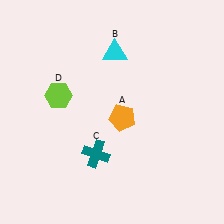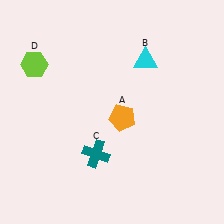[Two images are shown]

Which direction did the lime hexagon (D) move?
The lime hexagon (D) moved up.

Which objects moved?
The objects that moved are: the cyan triangle (B), the lime hexagon (D).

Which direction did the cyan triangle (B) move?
The cyan triangle (B) moved right.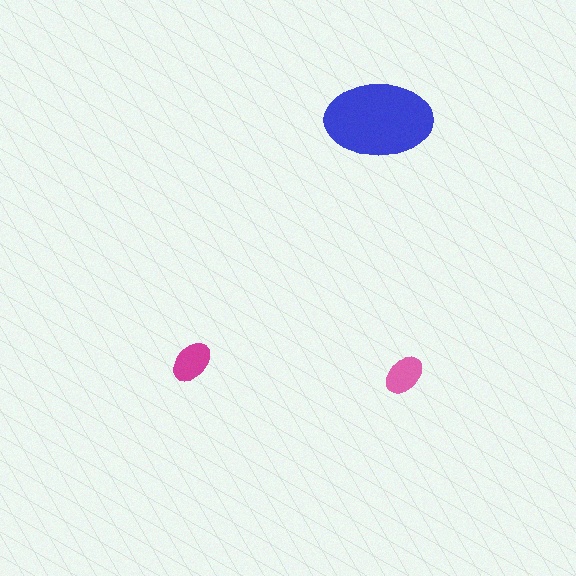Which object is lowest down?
The pink ellipse is bottommost.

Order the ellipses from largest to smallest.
the blue one, the magenta one, the pink one.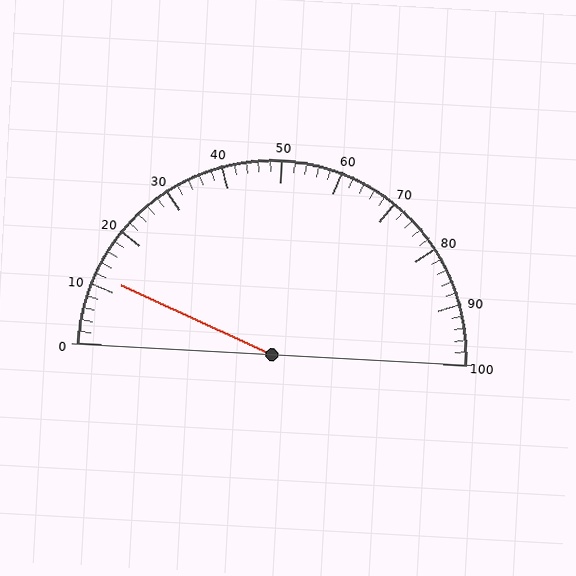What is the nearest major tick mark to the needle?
The nearest major tick mark is 10.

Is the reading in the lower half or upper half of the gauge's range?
The reading is in the lower half of the range (0 to 100).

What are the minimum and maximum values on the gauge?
The gauge ranges from 0 to 100.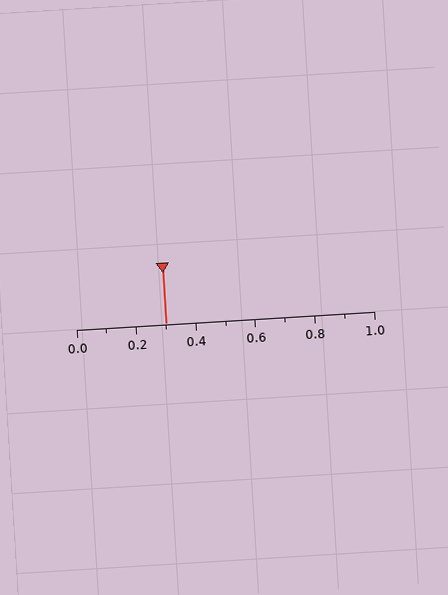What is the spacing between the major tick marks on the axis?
The major ticks are spaced 0.2 apart.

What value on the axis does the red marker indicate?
The marker indicates approximately 0.3.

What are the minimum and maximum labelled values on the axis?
The axis runs from 0.0 to 1.0.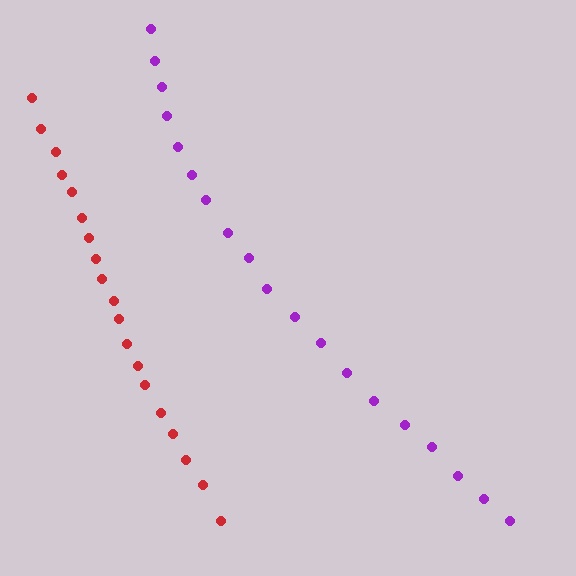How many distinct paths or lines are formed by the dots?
There are 2 distinct paths.